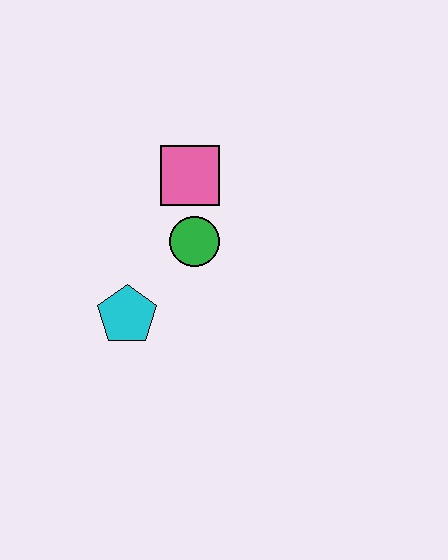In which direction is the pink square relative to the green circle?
The pink square is above the green circle.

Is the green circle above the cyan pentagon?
Yes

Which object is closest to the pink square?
The green circle is closest to the pink square.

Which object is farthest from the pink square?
The cyan pentagon is farthest from the pink square.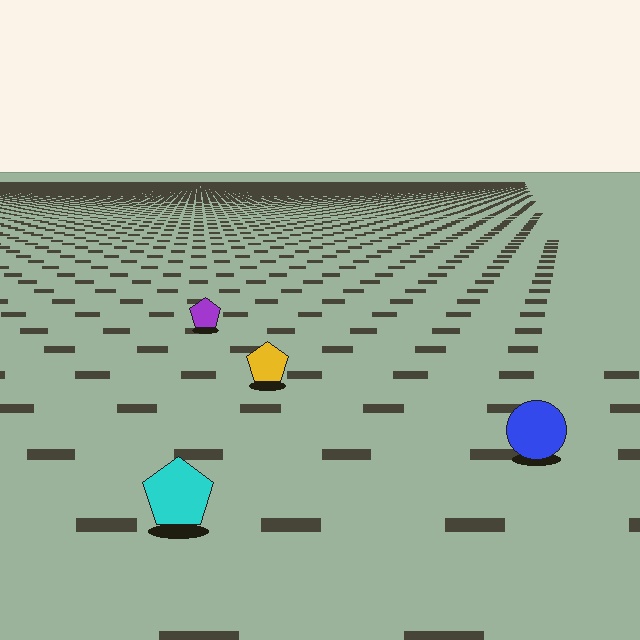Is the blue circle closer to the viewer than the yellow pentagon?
Yes. The blue circle is closer — you can tell from the texture gradient: the ground texture is coarser near it.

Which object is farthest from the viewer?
The purple pentagon is farthest from the viewer. It appears smaller and the ground texture around it is denser.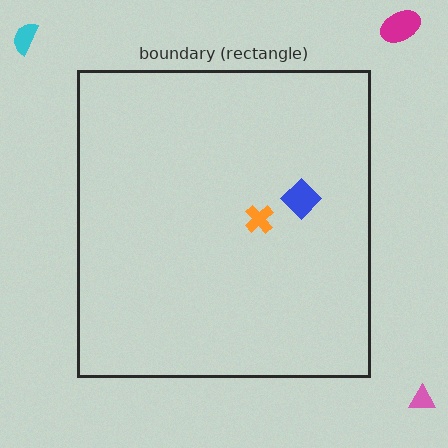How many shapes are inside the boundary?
2 inside, 3 outside.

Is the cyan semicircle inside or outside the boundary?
Outside.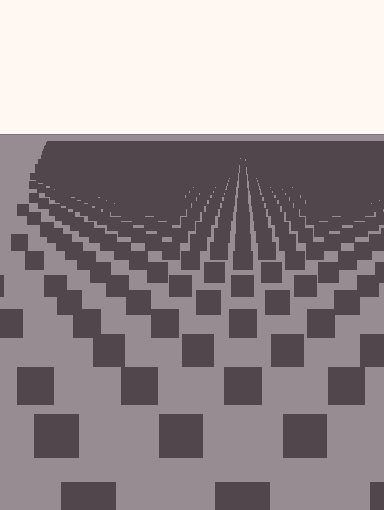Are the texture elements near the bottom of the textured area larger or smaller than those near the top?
Larger. Near the bottom, elements are closer to the viewer and appear at a bigger on-screen size.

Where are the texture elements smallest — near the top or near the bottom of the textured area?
Near the top.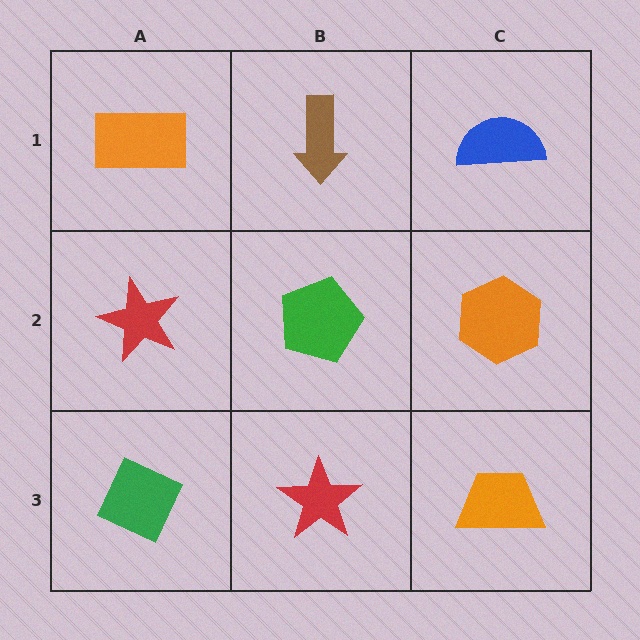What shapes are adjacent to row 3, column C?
An orange hexagon (row 2, column C), a red star (row 3, column B).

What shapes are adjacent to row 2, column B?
A brown arrow (row 1, column B), a red star (row 3, column B), a red star (row 2, column A), an orange hexagon (row 2, column C).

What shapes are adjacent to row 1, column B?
A green pentagon (row 2, column B), an orange rectangle (row 1, column A), a blue semicircle (row 1, column C).